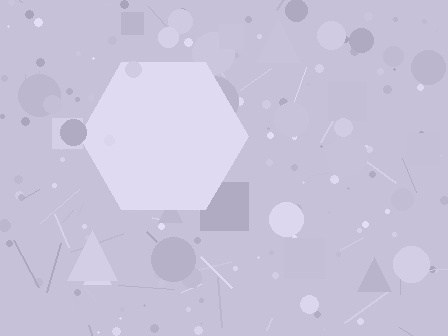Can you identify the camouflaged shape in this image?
The camouflaged shape is a hexagon.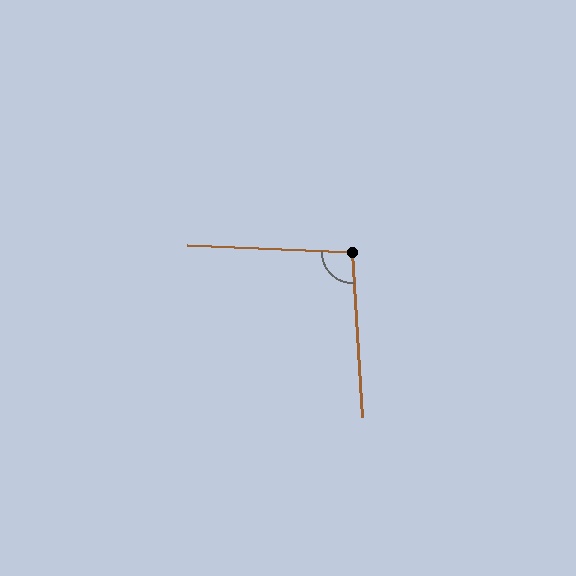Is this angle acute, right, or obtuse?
It is obtuse.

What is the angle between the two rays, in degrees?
Approximately 96 degrees.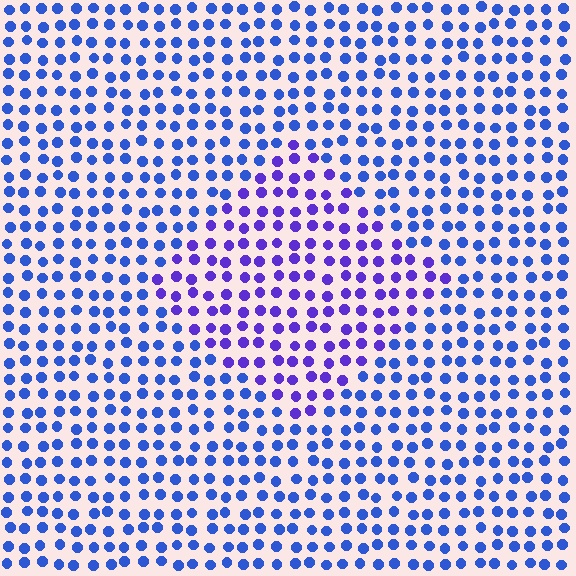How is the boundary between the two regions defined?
The boundary is defined purely by a slight shift in hue (about 32 degrees). Spacing, size, and orientation are identical on both sides.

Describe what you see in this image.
The image is filled with small blue elements in a uniform arrangement. A diamond-shaped region is visible where the elements are tinted to a slightly different hue, forming a subtle color boundary.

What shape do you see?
I see a diamond.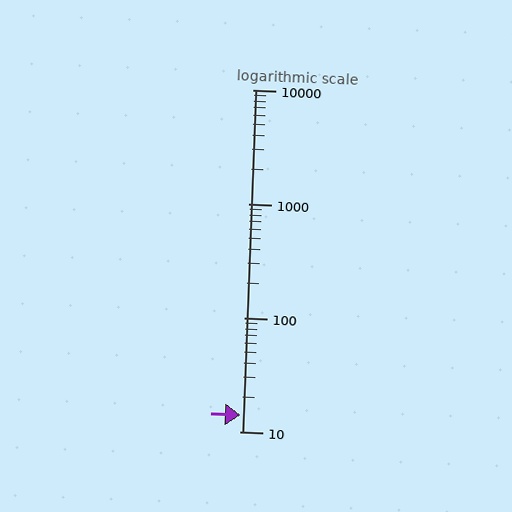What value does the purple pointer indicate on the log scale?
The pointer indicates approximately 14.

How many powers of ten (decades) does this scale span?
The scale spans 3 decades, from 10 to 10000.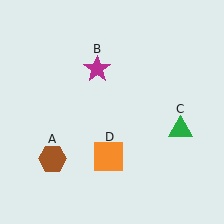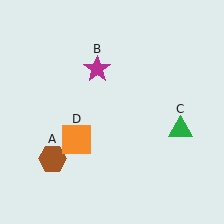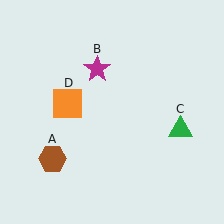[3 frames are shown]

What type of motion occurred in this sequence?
The orange square (object D) rotated clockwise around the center of the scene.